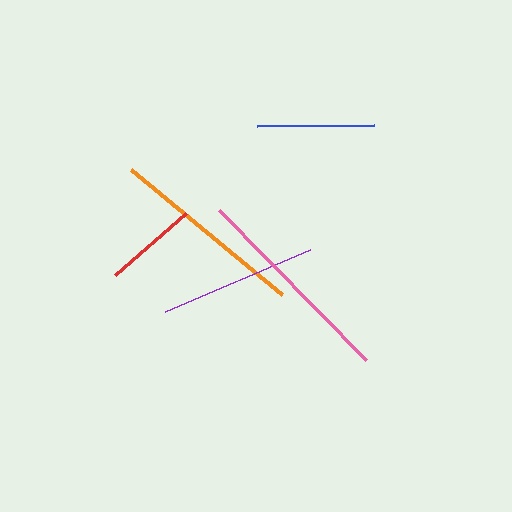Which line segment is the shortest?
The red line is the shortest at approximately 93 pixels.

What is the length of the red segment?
The red segment is approximately 93 pixels long.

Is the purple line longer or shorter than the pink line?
The pink line is longer than the purple line.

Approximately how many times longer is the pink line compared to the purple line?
The pink line is approximately 1.3 times the length of the purple line.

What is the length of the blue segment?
The blue segment is approximately 117 pixels long.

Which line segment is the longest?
The pink line is the longest at approximately 210 pixels.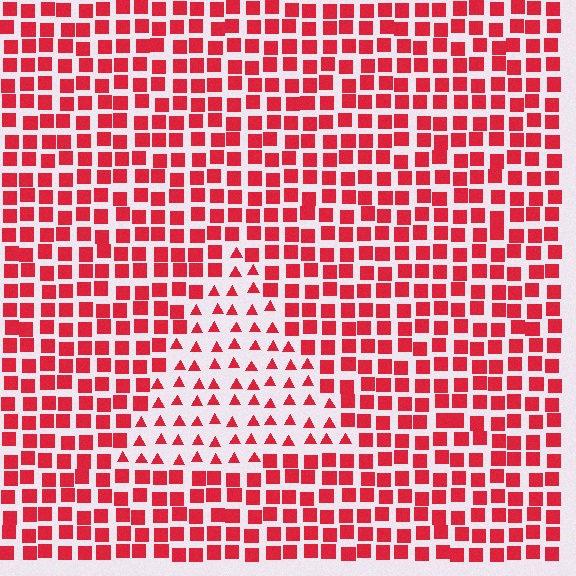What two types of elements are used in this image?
The image uses triangles inside the triangle region and squares outside it.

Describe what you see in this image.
The image is filled with small red elements arranged in a uniform grid. A triangle-shaped region contains triangles, while the surrounding area contains squares. The boundary is defined purely by the change in element shape.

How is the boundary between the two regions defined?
The boundary is defined by a change in element shape: triangles inside vs. squares outside. All elements share the same color and spacing.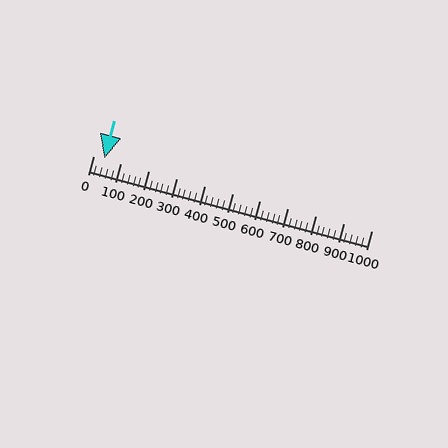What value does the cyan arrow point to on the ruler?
The cyan arrow points to approximately 40.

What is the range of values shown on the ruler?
The ruler shows values from 0 to 1000.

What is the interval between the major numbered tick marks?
The major tick marks are spaced 100 units apart.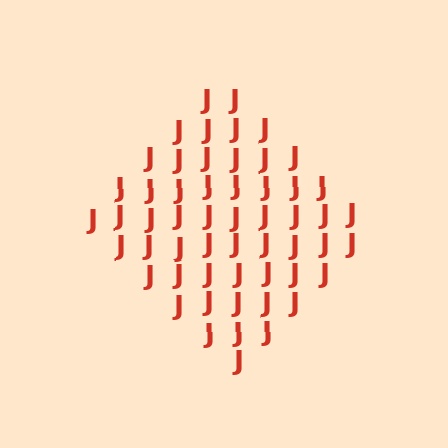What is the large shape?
The large shape is a diamond.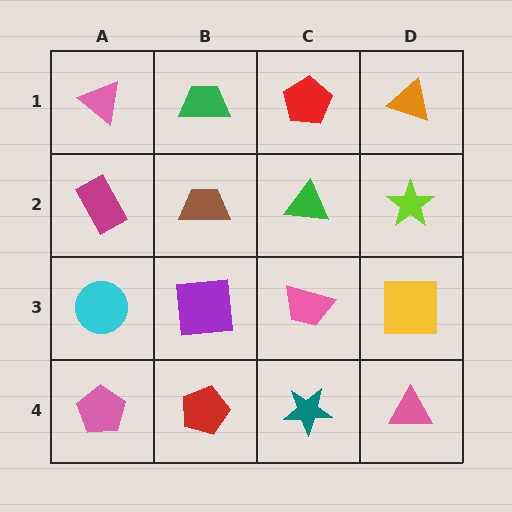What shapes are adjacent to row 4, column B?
A purple square (row 3, column B), a pink pentagon (row 4, column A), a teal star (row 4, column C).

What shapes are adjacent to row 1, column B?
A brown trapezoid (row 2, column B), a pink triangle (row 1, column A), a red pentagon (row 1, column C).